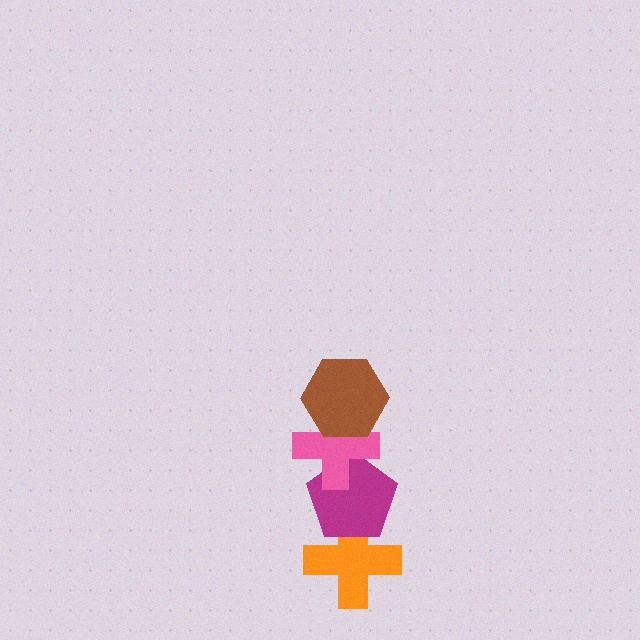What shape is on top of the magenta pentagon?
The pink cross is on top of the magenta pentagon.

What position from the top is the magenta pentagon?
The magenta pentagon is 3rd from the top.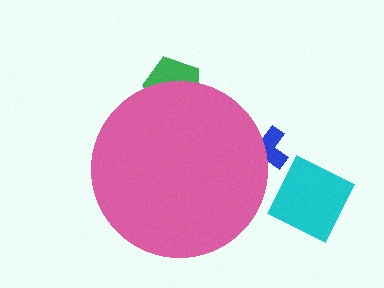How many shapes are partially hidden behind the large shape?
2 shapes are partially hidden.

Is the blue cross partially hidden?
Yes, the blue cross is partially hidden behind the pink circle.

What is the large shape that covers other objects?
A pink circle.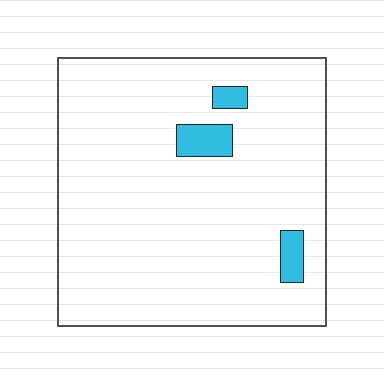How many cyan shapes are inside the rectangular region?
3.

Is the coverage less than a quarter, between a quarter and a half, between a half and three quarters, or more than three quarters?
Less than a quarter.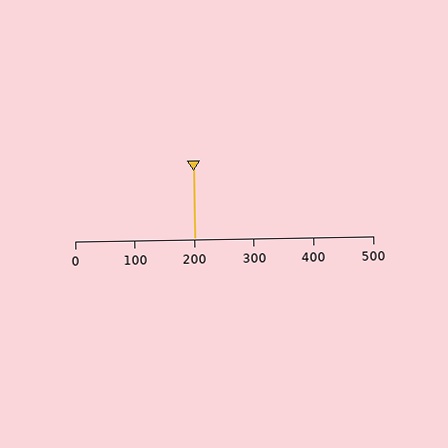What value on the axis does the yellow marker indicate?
The marker indicates approximately 200.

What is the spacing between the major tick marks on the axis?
The major ticks are spaced 100 apart.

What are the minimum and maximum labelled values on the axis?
The axis runs from 0 to 500.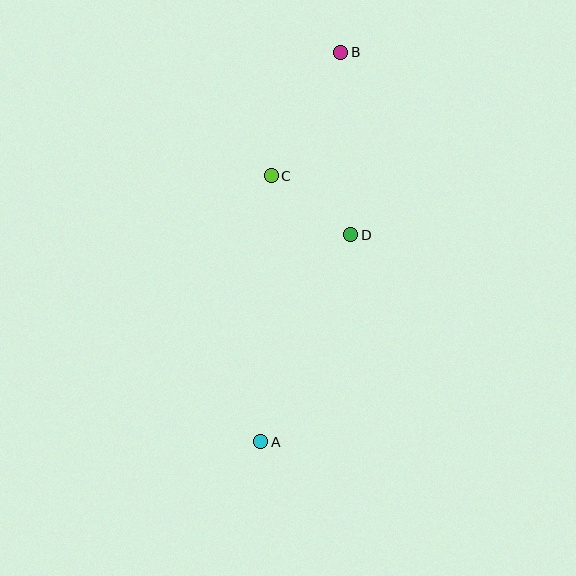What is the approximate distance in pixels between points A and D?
The distance between A and D is approximately 226 pixels.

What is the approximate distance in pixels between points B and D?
The distance between B and D is approximately 183 pixels.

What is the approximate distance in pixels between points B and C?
The distance between B and C is approximately 142 pixels.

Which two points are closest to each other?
Points C and D are closest to each other.